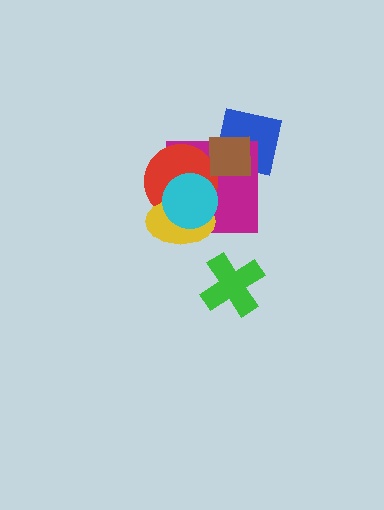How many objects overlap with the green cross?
0 objects overlap with the green cross.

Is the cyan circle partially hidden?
No, no other shape covers it.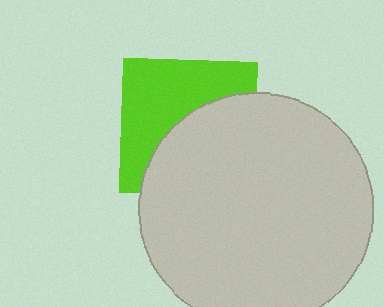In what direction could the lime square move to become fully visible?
The lime square could move toward the upper-left. That would shift it out from behind the light gray circle entirely.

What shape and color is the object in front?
The object in front is a light gray circle.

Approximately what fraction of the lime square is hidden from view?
Roughly 50% of the lime square is hidden behind the light gray circle.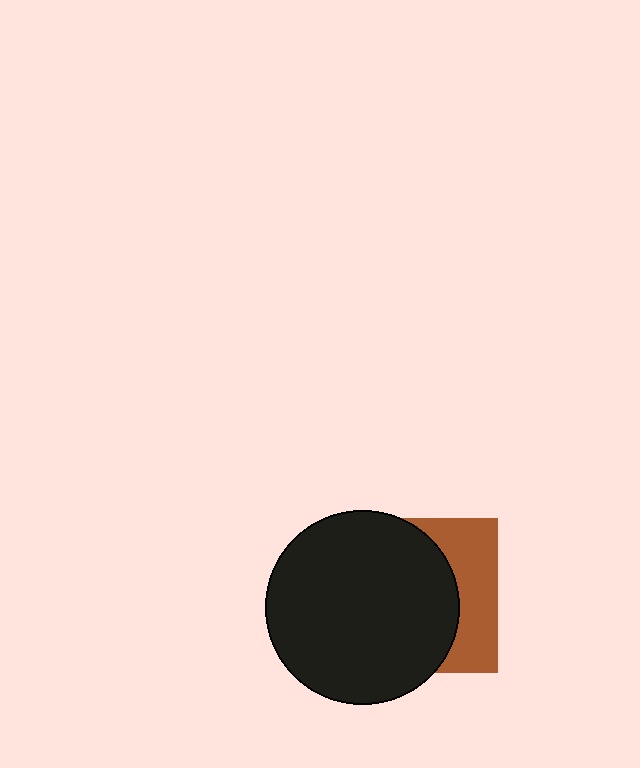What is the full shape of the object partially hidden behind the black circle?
The partially hidden object is a brown square.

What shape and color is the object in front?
The object in front is a black circle.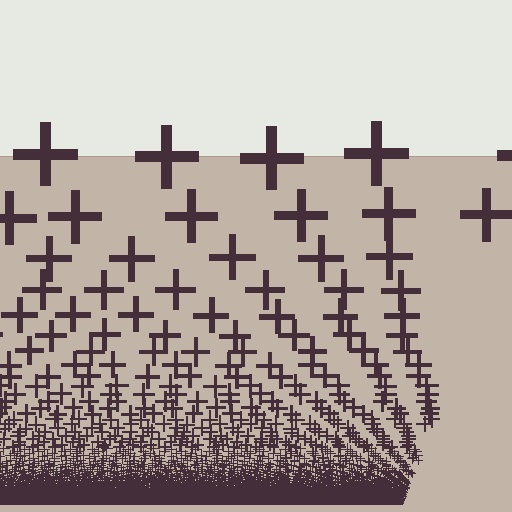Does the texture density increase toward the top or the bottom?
Density increases toward the bottom.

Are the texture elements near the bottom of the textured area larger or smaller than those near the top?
Smaller. The gradient is inverted — elements near the bottom are smaller and denser.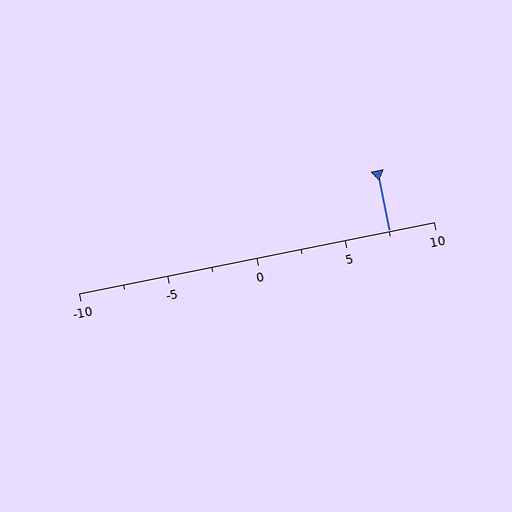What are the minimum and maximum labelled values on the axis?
The axis runs from -10 to 10.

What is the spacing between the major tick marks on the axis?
The major ticks are spaced 5 apart.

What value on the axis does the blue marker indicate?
The marker indicates approximately 7.5.